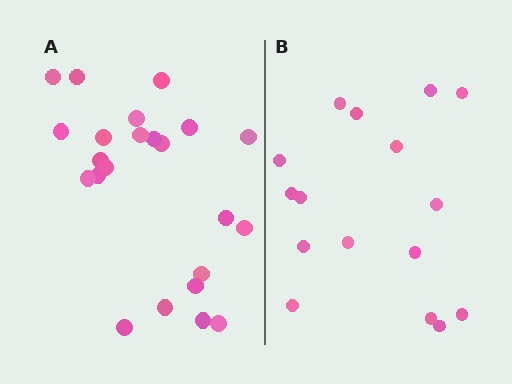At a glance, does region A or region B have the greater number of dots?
Region A (the left region) has more dots.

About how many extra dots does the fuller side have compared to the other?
Region A has roughly 8 or so more dots than region B.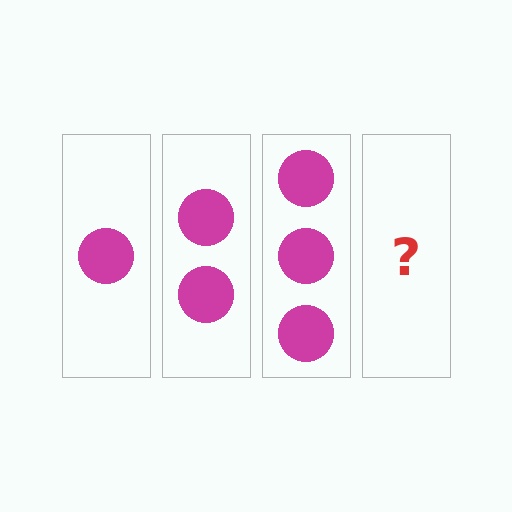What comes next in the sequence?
The next element should be 4 circles.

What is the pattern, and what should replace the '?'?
The pattern is that each step adds one more circle. The '?' should be 4 circles.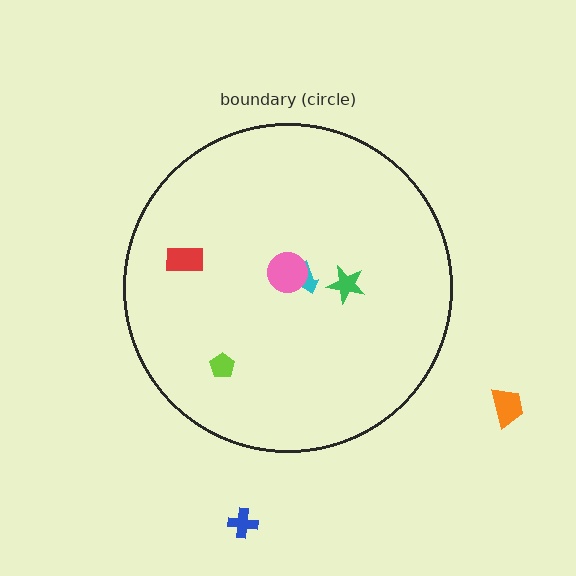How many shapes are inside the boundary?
5 inside, 2 outside.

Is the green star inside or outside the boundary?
Inside.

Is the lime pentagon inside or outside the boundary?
Inside.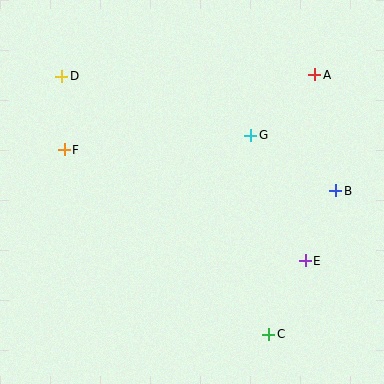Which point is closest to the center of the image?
Point G at (251, 135) is closest to the center.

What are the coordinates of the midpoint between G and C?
The midpoint between G and C is at (260, 235).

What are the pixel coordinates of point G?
Point G is at (251, 135).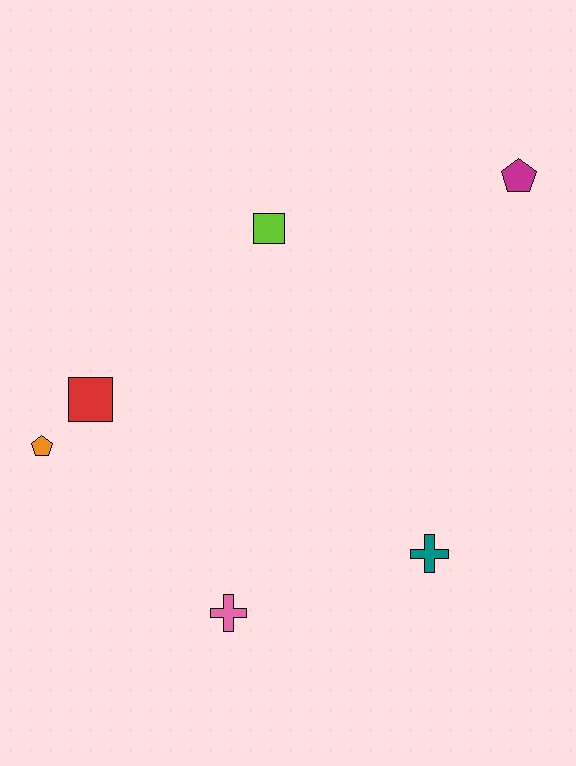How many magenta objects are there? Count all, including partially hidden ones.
There is 1 magenta object.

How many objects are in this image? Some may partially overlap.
There are 6 objects.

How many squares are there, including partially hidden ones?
There are 2 squares.